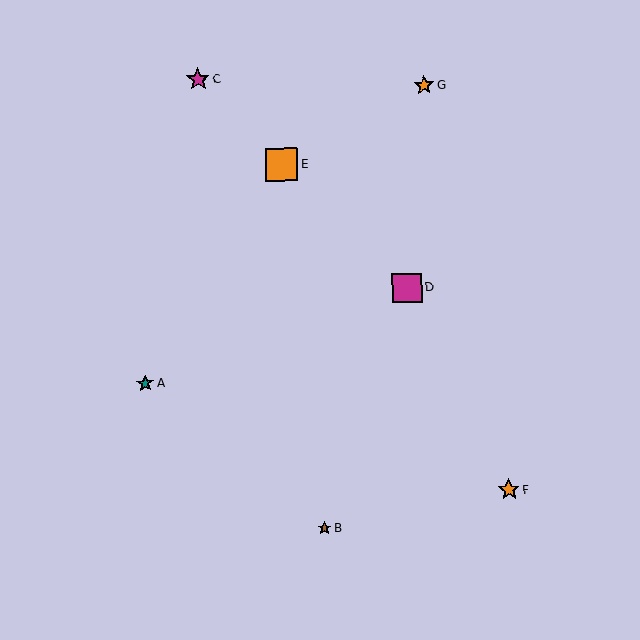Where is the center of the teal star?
The center of the teal star is at (145, 383).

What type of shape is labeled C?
Shape C is a magenta star.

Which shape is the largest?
The orange square (labeled E) is the largest.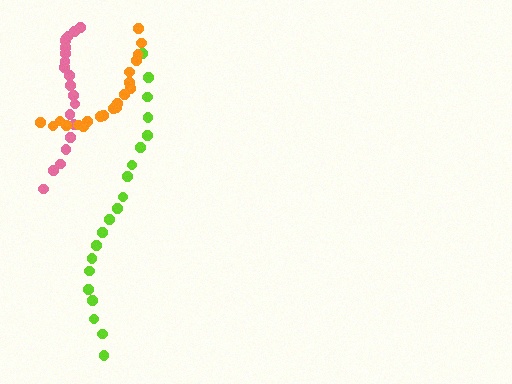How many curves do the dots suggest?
There are 3 distinct paths.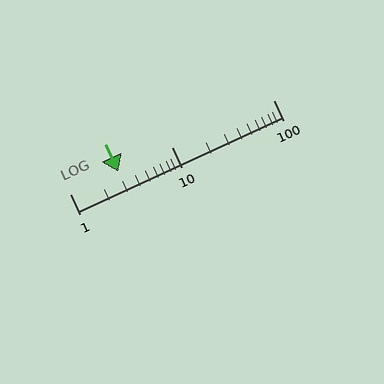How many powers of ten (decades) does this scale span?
The scale spans 2 decades, from 1 to 100.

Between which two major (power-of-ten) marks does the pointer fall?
The pointer is between 1 and 10.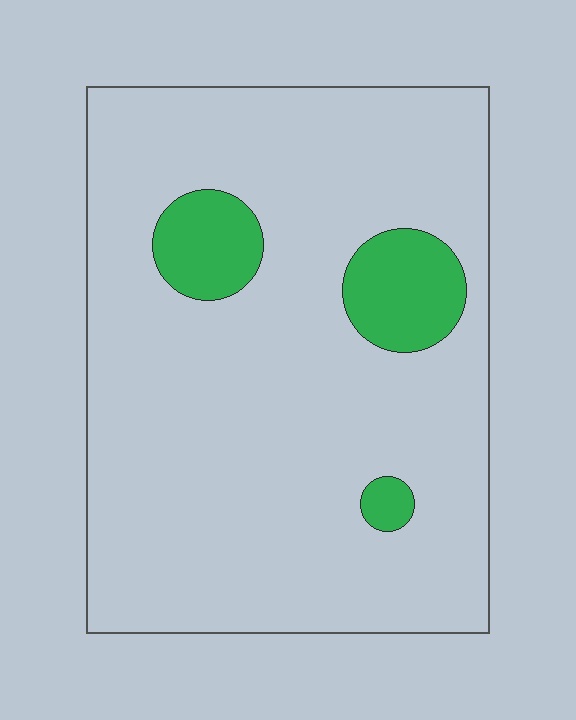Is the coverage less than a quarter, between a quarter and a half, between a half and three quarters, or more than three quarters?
Less than a quarter.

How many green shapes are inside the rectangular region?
3.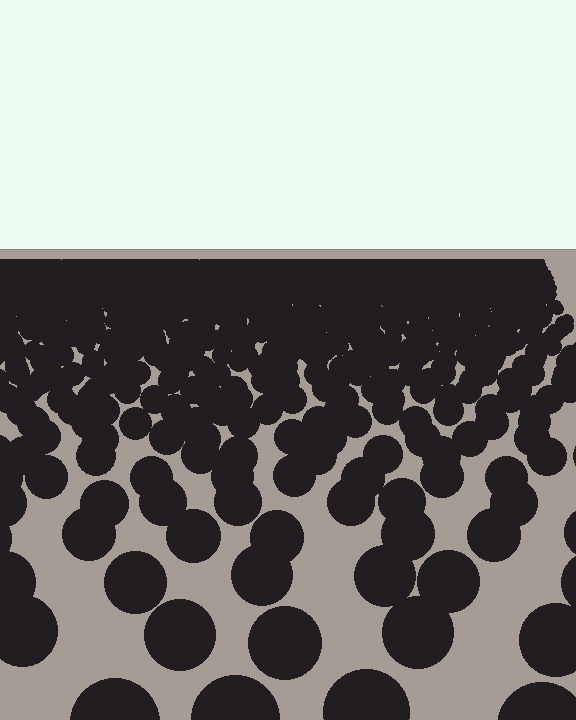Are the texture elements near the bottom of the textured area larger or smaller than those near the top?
Larger. Near the bottom, elements are closer to the viewer and appear at a bigger on-screen size.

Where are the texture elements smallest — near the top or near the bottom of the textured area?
Near the top.